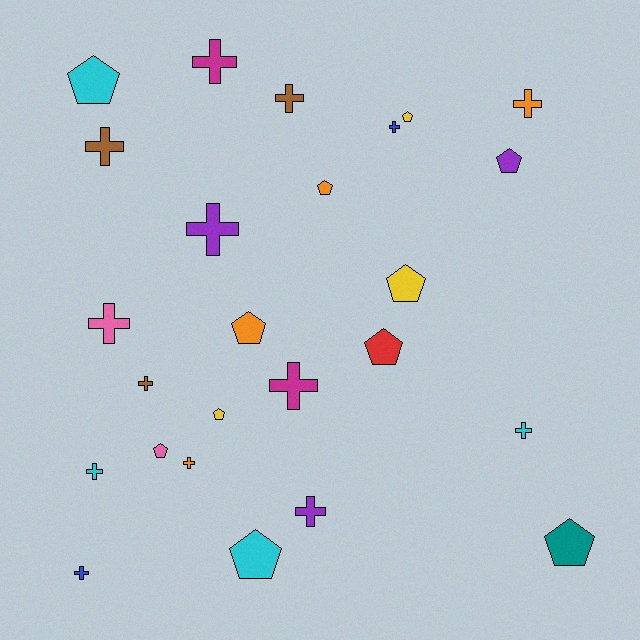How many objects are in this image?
There are 25 objects.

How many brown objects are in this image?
There are 3 brown objects.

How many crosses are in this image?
There are 14 crosses.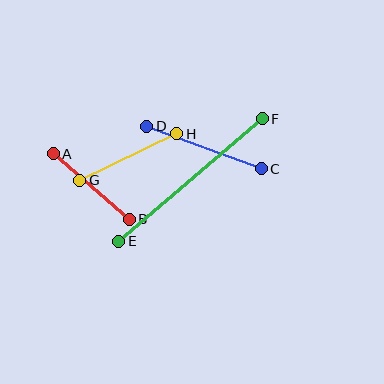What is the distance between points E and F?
The distance is approximately 189 pixels.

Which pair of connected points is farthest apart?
Points E and F are farthest apart.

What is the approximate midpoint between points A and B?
The midpoint is at approximately (91, 187) pixels.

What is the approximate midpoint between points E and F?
The midpoint is at approximately (190, 180) pixels.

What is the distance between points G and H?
The distance is approximately 107 pixels.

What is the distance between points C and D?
The distance is approximately 122 pixels.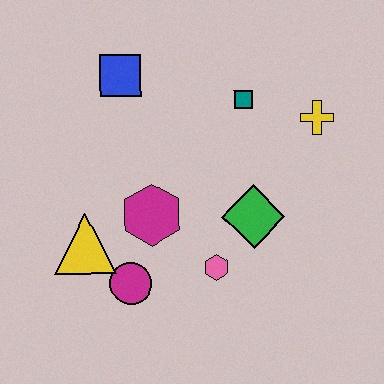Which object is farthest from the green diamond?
The blue square is farthest from the green diamond.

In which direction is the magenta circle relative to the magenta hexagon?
The magenta circle is below the magenta hexagon.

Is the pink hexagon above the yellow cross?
No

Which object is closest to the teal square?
The yellow cross is closest to the teal square.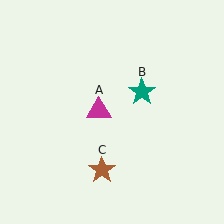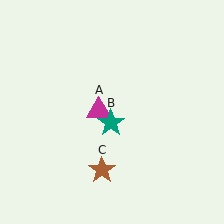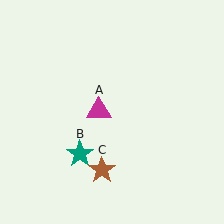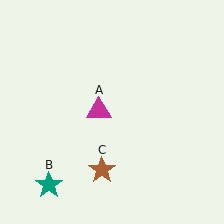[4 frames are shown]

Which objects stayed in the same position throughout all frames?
Magenta triangle (object A) and brown star (object C) remained stationary.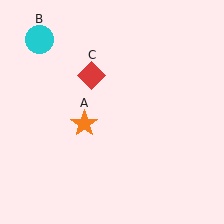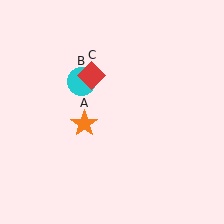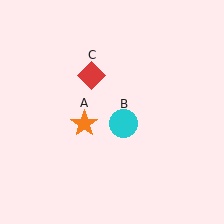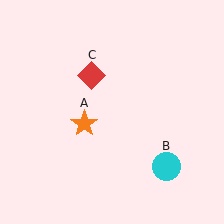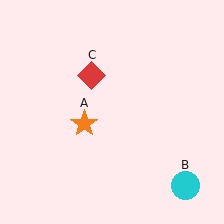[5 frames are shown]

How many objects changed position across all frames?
1 object changed position: cyan circle (object B).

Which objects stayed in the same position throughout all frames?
Orange star (object A) and red diamond (object C) remained stationary.